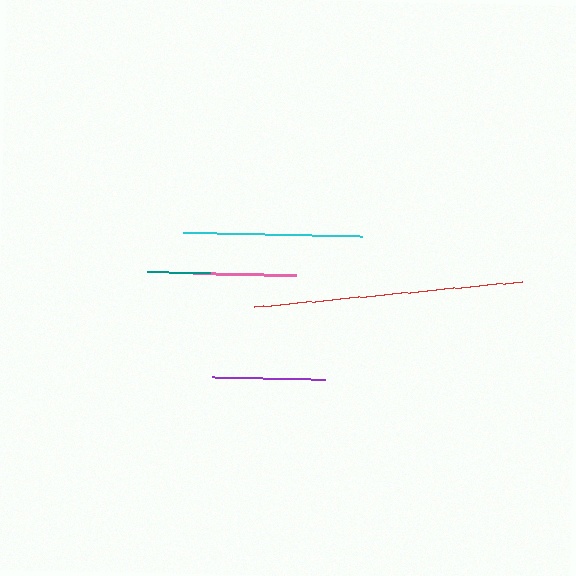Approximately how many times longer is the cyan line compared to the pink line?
The cyan line is approximately 1.7 times the length of the pink line.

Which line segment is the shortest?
The teal line is the shortest at approximately 63 pixels.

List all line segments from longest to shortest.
From longest to shortest: red, cyan, purple, pink, teal.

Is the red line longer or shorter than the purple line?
The red line is longer than the purple line.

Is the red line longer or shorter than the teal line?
The red line is longer than the teal line.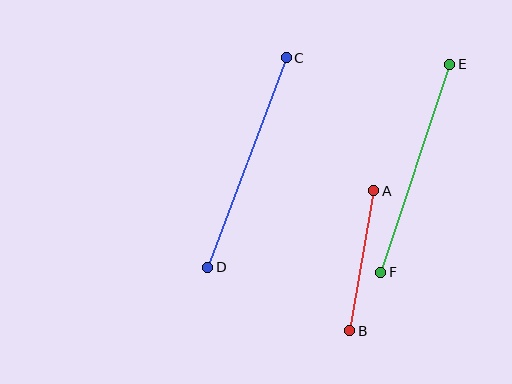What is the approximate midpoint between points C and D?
The midpoint is at approximately (247, 162) pixels.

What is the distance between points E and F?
The distance is approximately 219 pixels.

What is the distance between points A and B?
The distance is approximately 142 pixels.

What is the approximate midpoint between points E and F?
The midpoint is at approximately (415, 168) pixels.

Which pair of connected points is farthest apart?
Points C and D are farthest apart.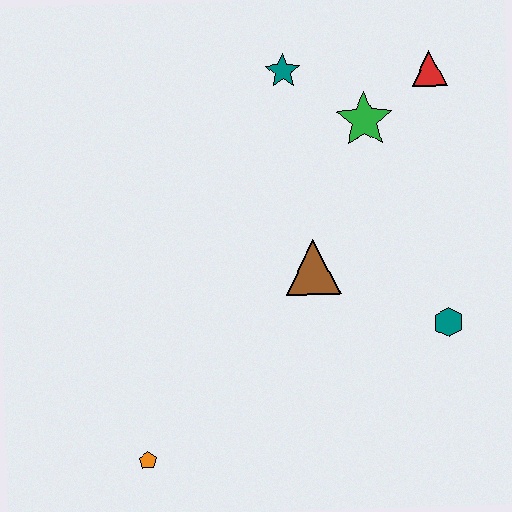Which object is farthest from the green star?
The orange pentagon is farthest from the green star.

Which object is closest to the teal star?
The green star is closest to the teal star.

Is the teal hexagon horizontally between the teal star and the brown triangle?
No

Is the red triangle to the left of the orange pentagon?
No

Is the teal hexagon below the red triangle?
Yes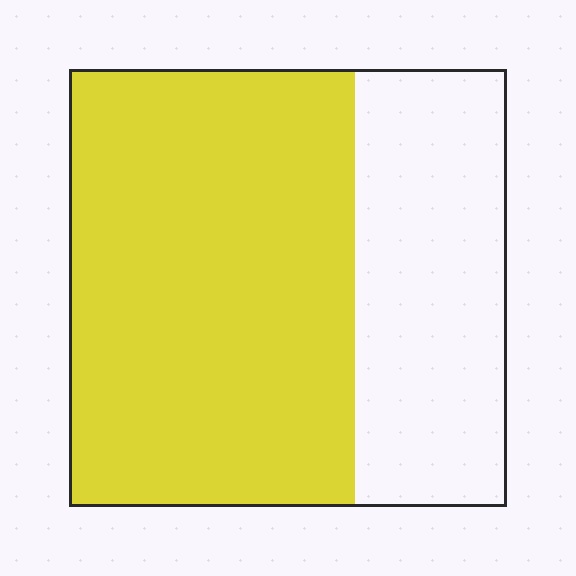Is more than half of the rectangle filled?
Yes.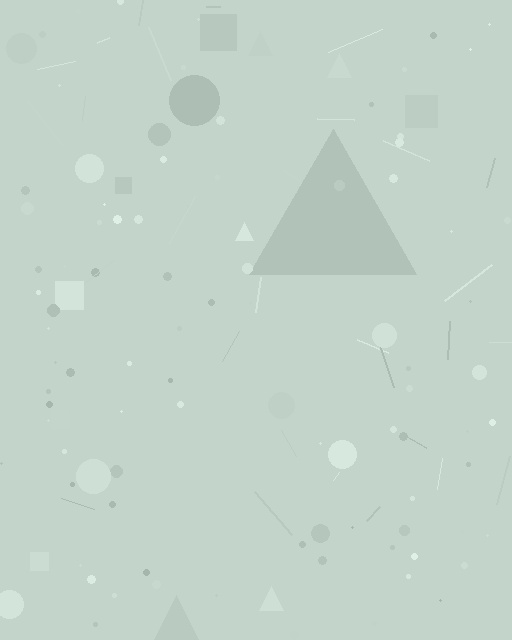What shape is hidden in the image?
A triangle is hidden in the image.